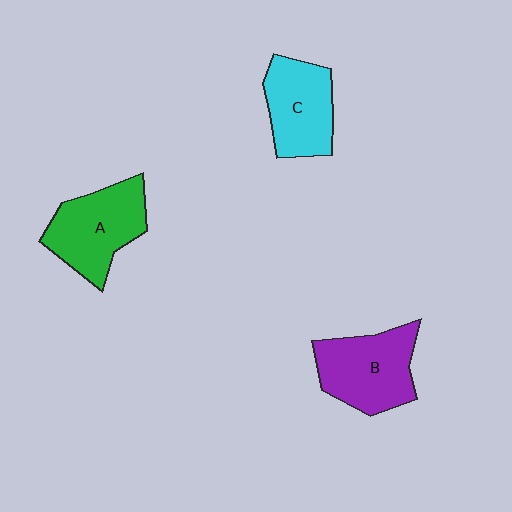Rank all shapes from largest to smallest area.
From largest to smallest: A (green), B (purple), C (cyan).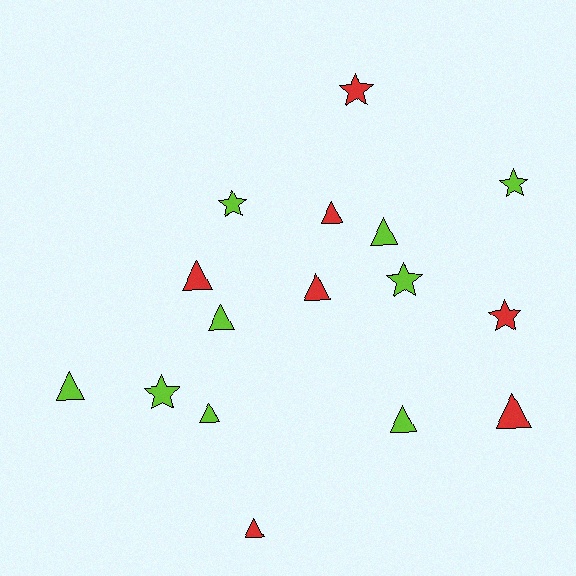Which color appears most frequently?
Lime, with 9 objects.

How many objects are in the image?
There are 16 objects.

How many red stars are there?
There are 2 red stars.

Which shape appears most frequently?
Triangle, with 10 objects.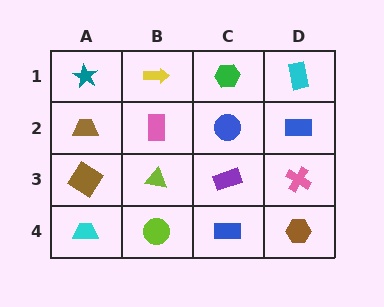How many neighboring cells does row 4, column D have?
2.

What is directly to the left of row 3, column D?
A purple rectangle.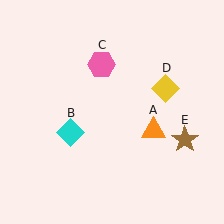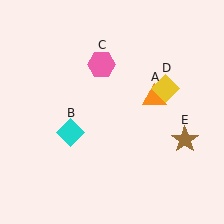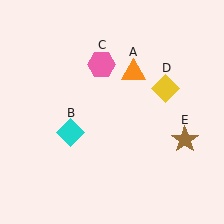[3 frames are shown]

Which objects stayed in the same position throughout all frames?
Cyan diamond (object B) and pink hexagon (object C) and yellow diamond (object D) and brown star (object E) remained stationary.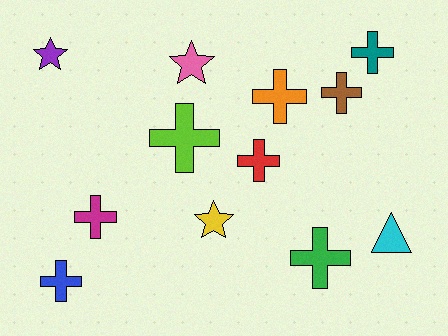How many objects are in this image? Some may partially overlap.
There are 12 objects.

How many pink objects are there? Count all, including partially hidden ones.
There is 1 pink object.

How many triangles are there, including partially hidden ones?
There is 1 triangle.